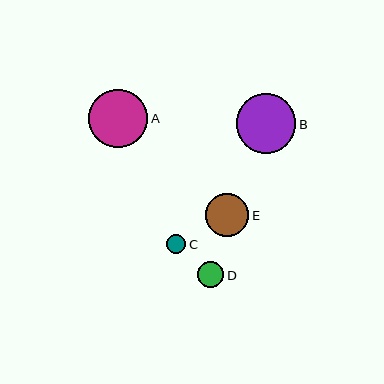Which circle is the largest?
Circle B is the largest with a size of approximately 60 pixels.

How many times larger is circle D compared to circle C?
Circle D is approximately 1.4 times the size of circle C.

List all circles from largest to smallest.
From largest to smallest: B, A, E, D, C.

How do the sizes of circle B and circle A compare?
Circle B and circle A are approximately the same size.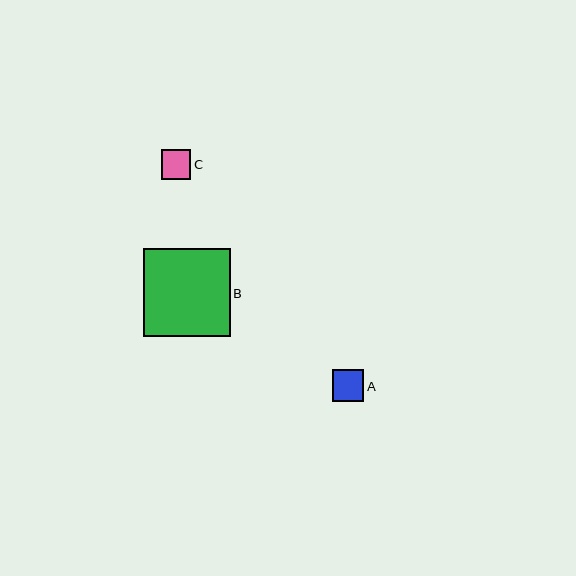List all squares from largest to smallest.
From largest to smallest: B, A, C.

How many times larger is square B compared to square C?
Square B is approximately 3.0 times the size of square C.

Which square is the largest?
Square B is the largest with a size of approximately 87 pixels.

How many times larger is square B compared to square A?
Square B is approximately 2.8 times the size of square A.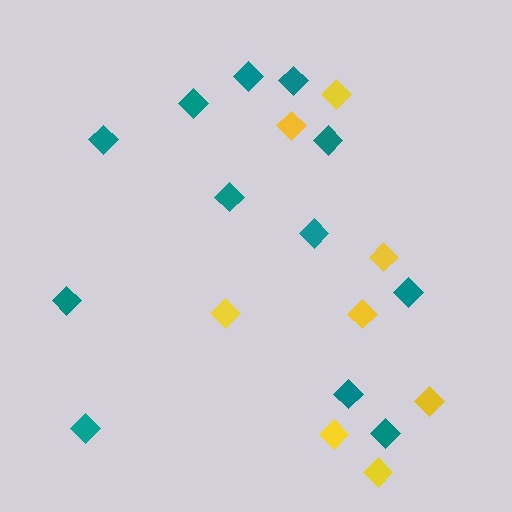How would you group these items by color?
There are 2 groups: one group of yellow diamonds (8) and one group of teal diamonds (12).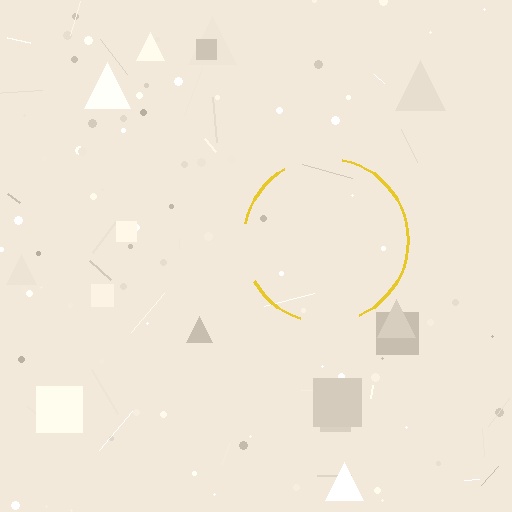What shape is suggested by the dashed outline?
The dashed outline suggests a circle.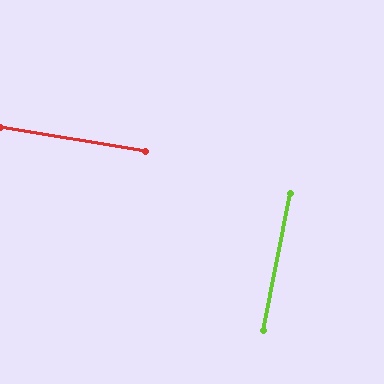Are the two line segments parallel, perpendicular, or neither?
Perpendicular — they meet at approximately 88°.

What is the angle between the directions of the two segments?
Approximately 88 degrees.